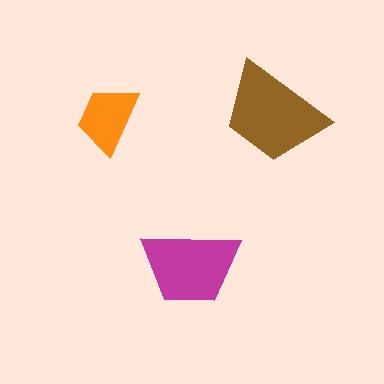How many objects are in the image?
There are 3 objects in the image.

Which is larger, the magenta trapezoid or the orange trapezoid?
The magenta one.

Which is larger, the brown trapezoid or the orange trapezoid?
The brown one.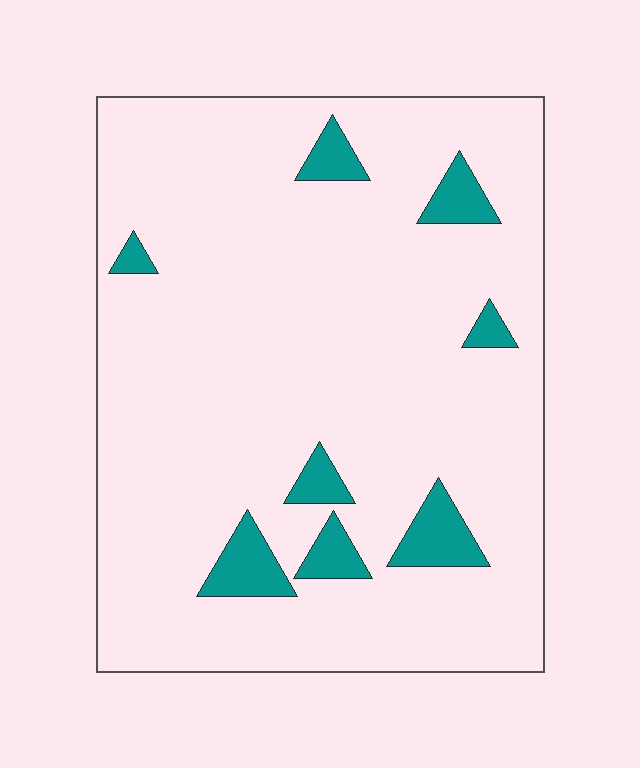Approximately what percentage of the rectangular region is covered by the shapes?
Approximately 10%.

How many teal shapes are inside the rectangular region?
8.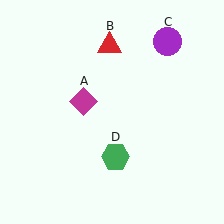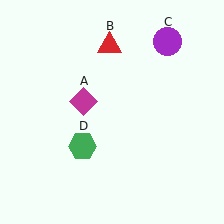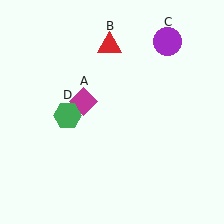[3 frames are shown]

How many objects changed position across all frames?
1 object changed position: green hexagon (object D).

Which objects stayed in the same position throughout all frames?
Magenta diamond (object A) and red triangle (object B) and purple circle (object C) remained stationary.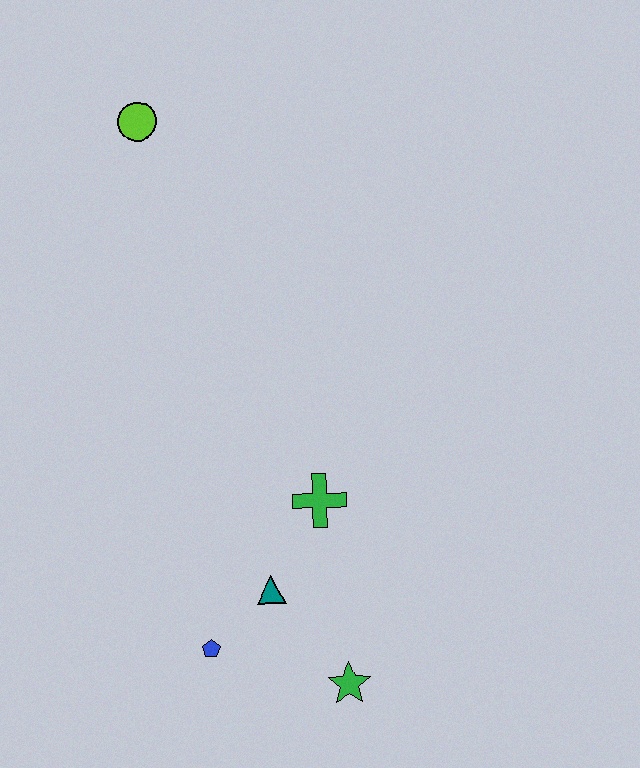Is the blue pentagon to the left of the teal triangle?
Yes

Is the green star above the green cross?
No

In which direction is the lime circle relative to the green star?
The lime circle is above the green star.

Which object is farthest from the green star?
The lime circle is farthest from the green star.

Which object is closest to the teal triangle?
The blue pentagon is closest to the teal triangle.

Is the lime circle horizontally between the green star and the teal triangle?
No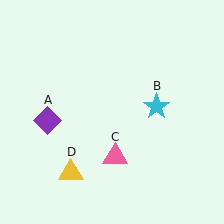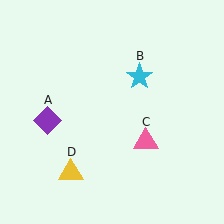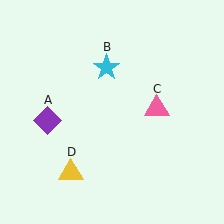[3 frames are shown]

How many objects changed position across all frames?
2 objects changed position: cyan star (object B), pink triangle (object C).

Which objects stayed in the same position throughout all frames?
Purple diamond (object A) and yellow triangle (object D) remained stationary.